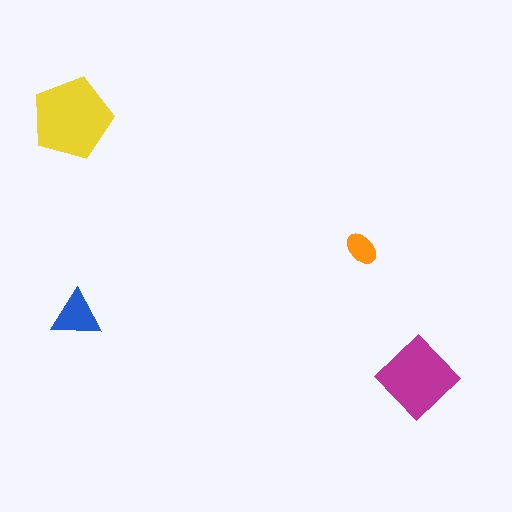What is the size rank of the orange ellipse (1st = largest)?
4th.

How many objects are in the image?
There are 4 objects in the image.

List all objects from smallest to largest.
The orange ellipse, the blue triangle, the magenta diamond, the yellow pentagon.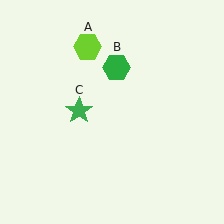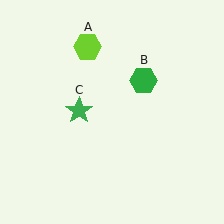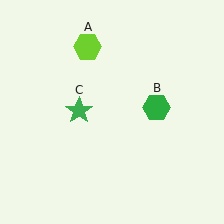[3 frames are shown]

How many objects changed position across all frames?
1 object changed position: green hexagon (object B).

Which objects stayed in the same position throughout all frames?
Lime hexagon (object A) and green star (object C) remained stationary.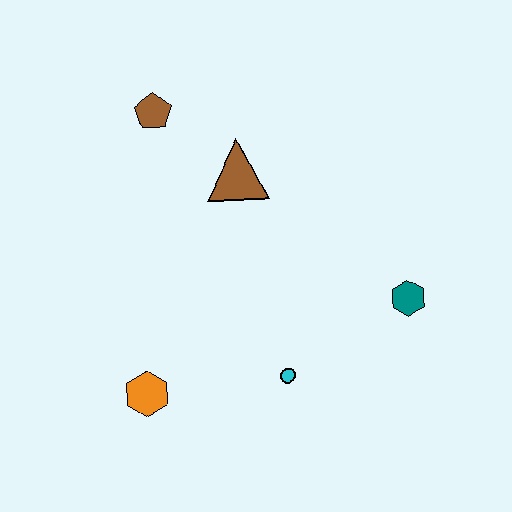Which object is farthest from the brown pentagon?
The teal hexagon is farthest from the brown pentagon.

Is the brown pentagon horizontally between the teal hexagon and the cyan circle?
No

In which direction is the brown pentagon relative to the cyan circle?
The brown pentagon is above the cyan circle.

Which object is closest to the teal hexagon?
The cyan circle is closest to the teal hexagon.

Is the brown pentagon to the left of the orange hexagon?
No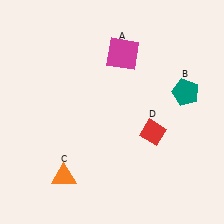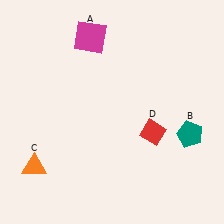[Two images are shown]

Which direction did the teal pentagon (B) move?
The teal pentagon (B) moved down.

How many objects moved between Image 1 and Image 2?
3 objects moved between the two images.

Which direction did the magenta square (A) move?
The magenta square (A) moved left.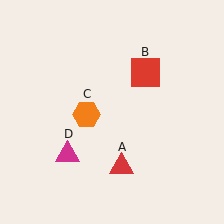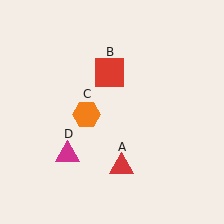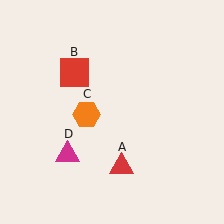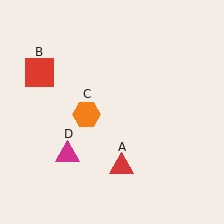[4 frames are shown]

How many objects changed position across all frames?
1 object changed position: red square (object B).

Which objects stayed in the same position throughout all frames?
Red triangle (object A) and orange hexagon (object C) and magenta triangle (object D) remained stationary.